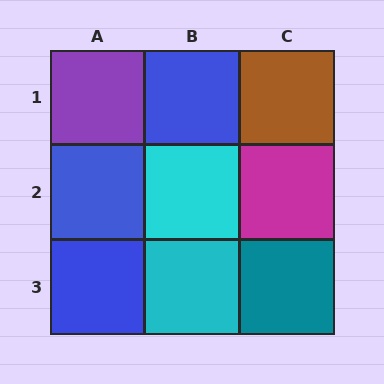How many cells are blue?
3 cells are blue.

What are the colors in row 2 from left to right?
Blue, cyan, magenta.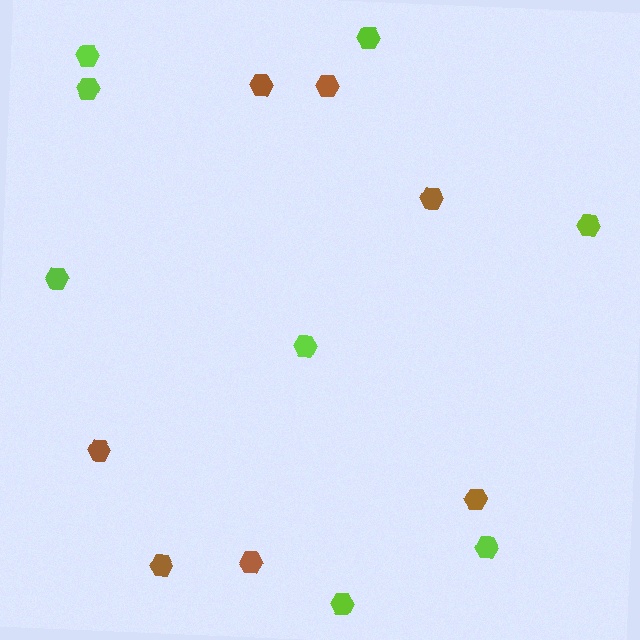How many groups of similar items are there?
There are 2 groups: one group of brown hexagons (7) and one group of lime hexagons (8).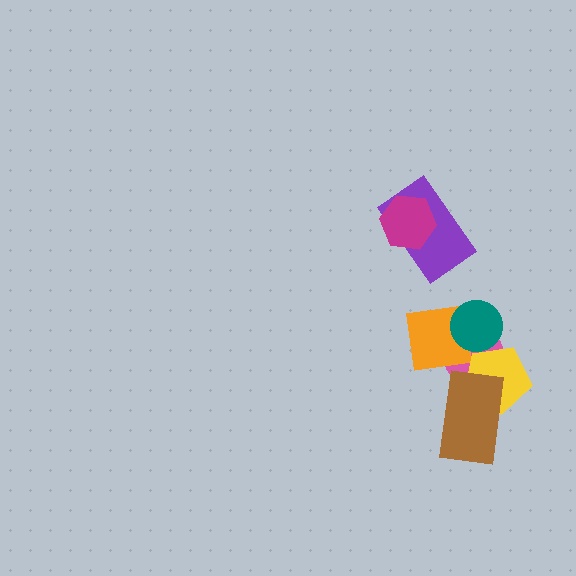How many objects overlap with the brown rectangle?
2 objects overlap with the brown rectangle.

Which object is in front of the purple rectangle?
The magenta hexagon is in front of the purple rectangle.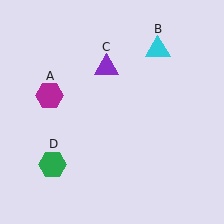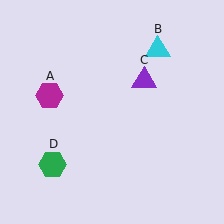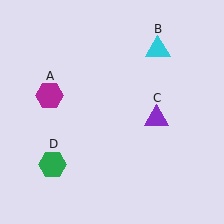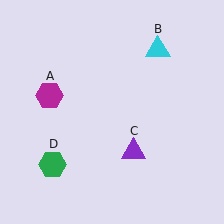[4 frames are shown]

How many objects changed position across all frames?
1 object changed position: purple triangle (object C).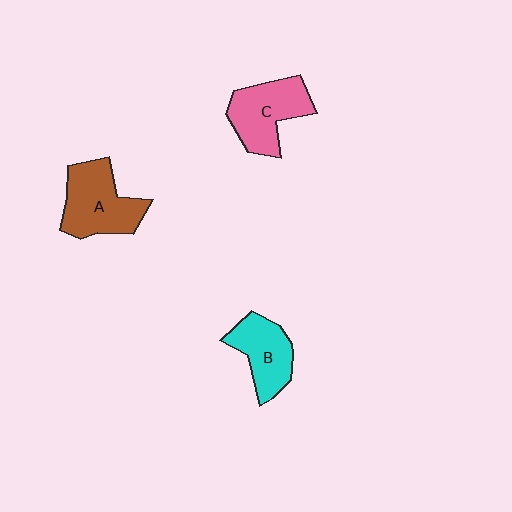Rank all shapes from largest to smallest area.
From largest to smallest: A (brown), C (pink), B (cyan).